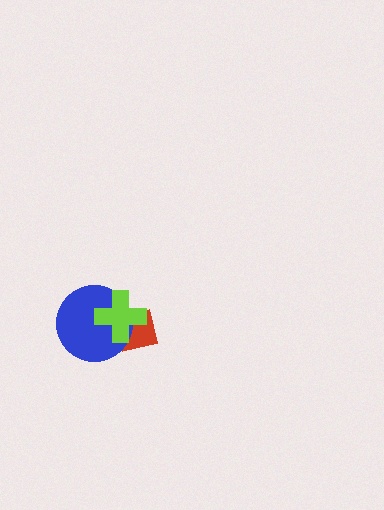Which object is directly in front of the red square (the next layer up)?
The blue circle is directly in front of the red square.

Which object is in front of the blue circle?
The lime cross is in front of the blue circle.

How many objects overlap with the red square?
2 objects overlap with the red square.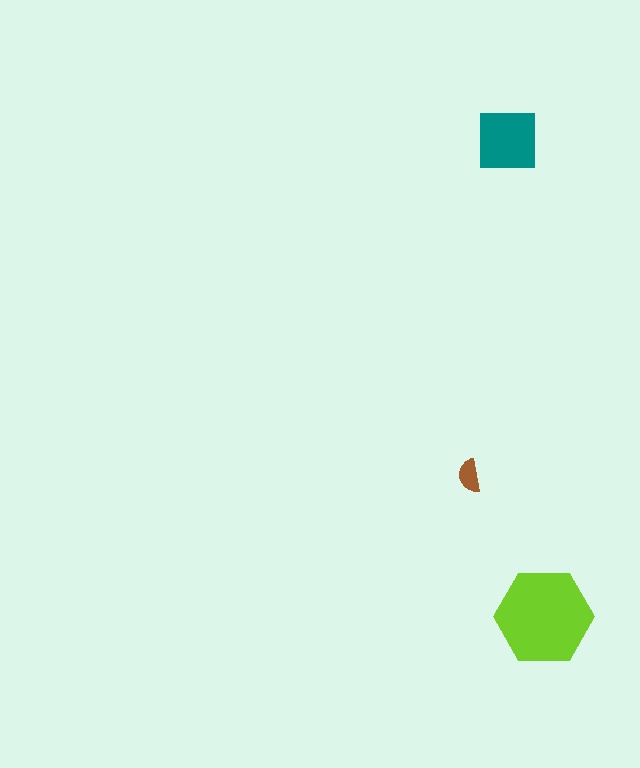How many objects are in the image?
There are 3 objects in the image.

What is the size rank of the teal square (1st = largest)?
2nd.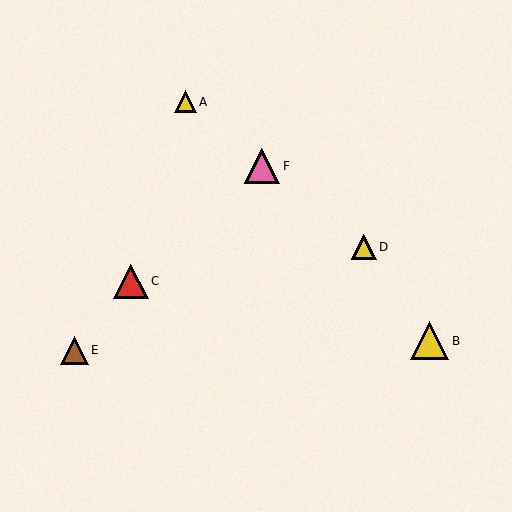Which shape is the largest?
The yellow triangle (labeled B) is the largest.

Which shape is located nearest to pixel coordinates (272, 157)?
The pink triangle (labeled F) at (262, 166) is nearest to that location.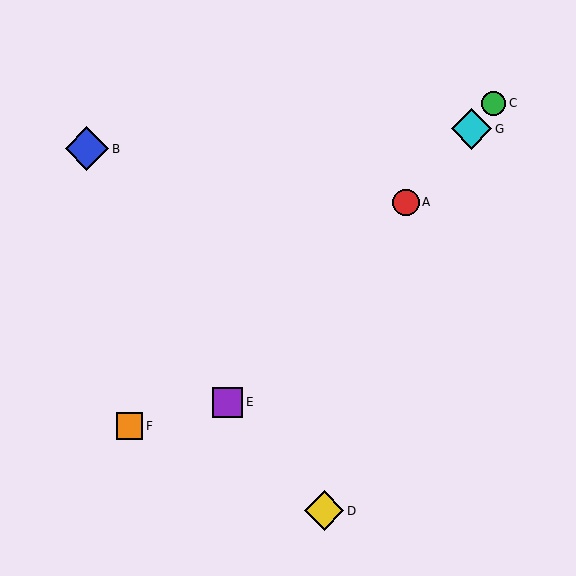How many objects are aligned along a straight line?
4 objects (A, C, E, G) are aligned along a straight line.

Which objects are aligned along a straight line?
Objects A, C, E, G are aligned along a straight line.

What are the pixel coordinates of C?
Object C is at (494, 103).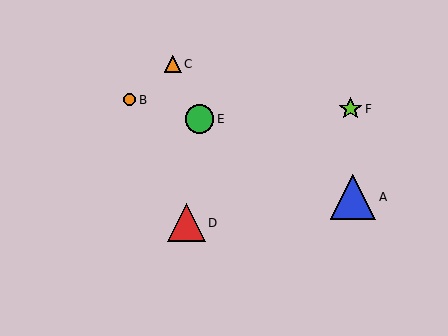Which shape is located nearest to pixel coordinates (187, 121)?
The green circle (labeled E) at (199, 119) is nearest to that location.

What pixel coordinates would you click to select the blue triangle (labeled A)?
Click at (353, 197) to select the blue triangle A.